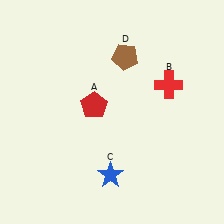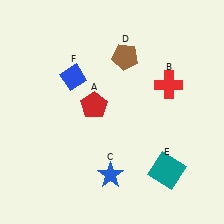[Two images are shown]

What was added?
A teal square (E), a blue diamond (F) were added in Image 2.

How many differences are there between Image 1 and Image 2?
There are 2 differences between the two images.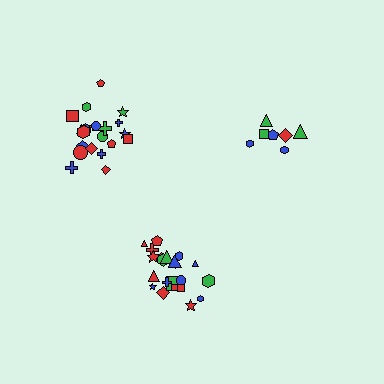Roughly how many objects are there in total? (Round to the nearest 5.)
Roughly 50 objects in total.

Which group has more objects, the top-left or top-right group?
The top-left group.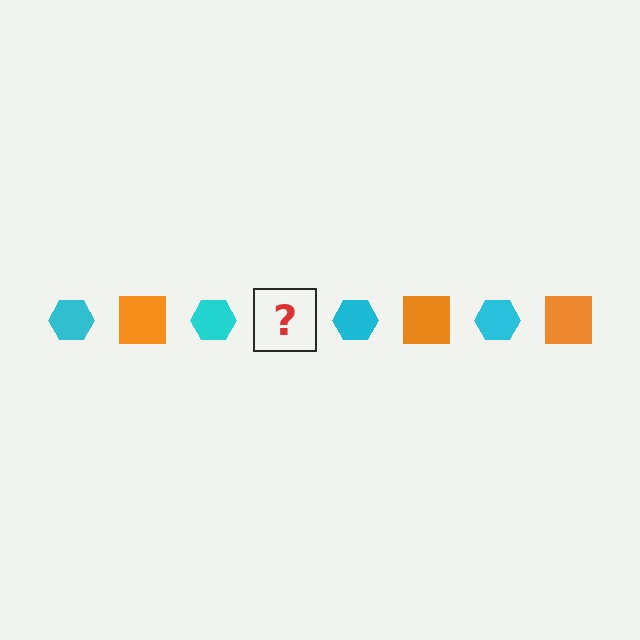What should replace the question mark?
The question mark should be replaced with an orange square.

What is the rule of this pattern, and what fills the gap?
The rule is that the pattern alternates between cyan hexagon and orange square. The gap should be filled with an orange square.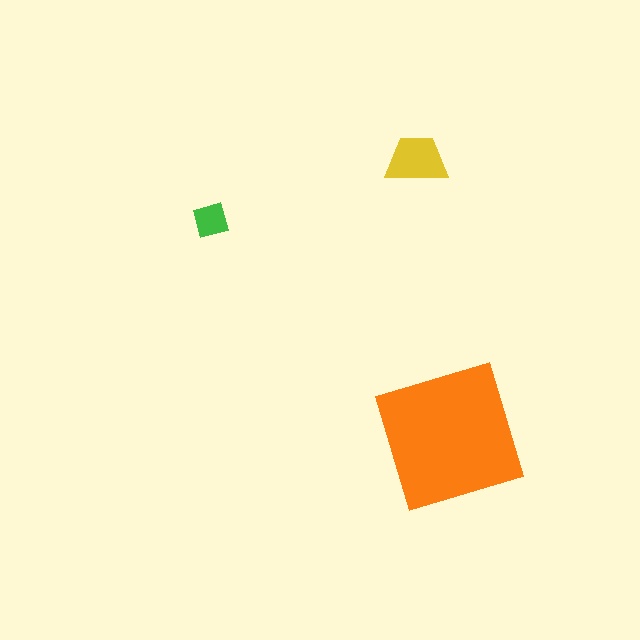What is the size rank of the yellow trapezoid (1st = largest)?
2nd.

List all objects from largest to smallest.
The orange square, the yellow trapezoid, the green diamond.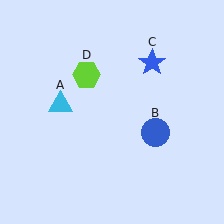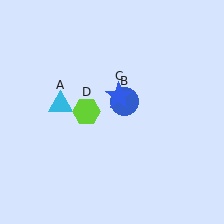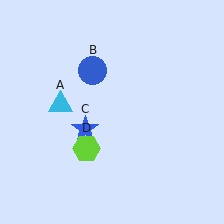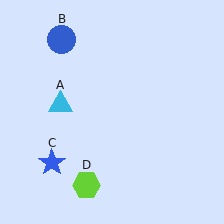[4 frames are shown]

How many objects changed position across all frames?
3 objects changed position: blue circle (object B), blue star (object C), lime hexagon (object D).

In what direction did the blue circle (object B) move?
The blue circle (object B) moved up and to the left.